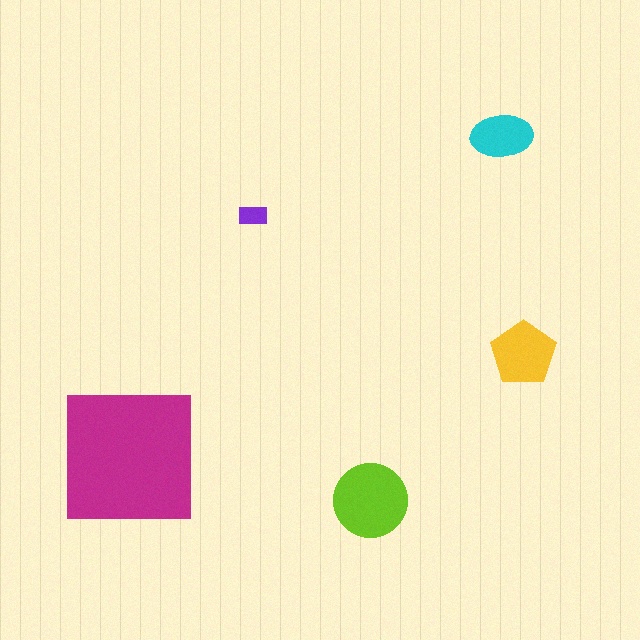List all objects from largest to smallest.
The magenta square, the lime circle, the yellow pentagon, the cyan ellipse, the purple rectangle.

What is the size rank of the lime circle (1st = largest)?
2nd.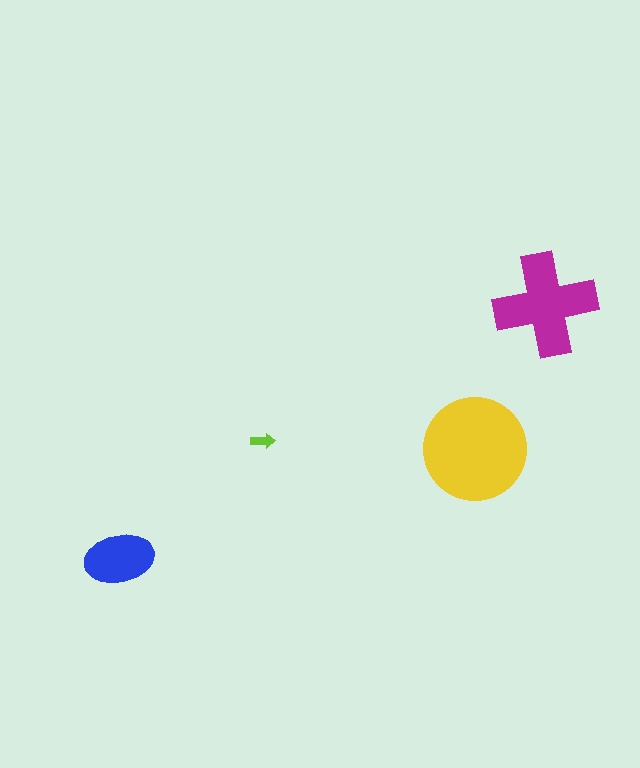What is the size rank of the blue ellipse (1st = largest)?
3rd.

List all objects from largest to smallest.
The yellow circle, the magenta cross, the blue ellipse, the lime arrow.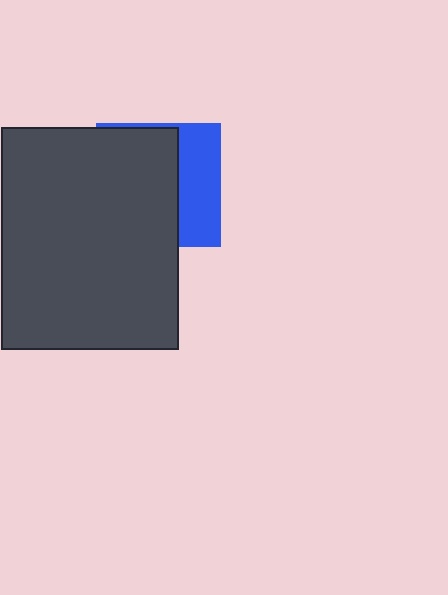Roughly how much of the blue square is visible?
A small part of it is visible (roughly 35%).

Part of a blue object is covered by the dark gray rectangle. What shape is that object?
It is a square.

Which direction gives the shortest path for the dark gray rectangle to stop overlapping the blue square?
Moving left gives the shortest separation.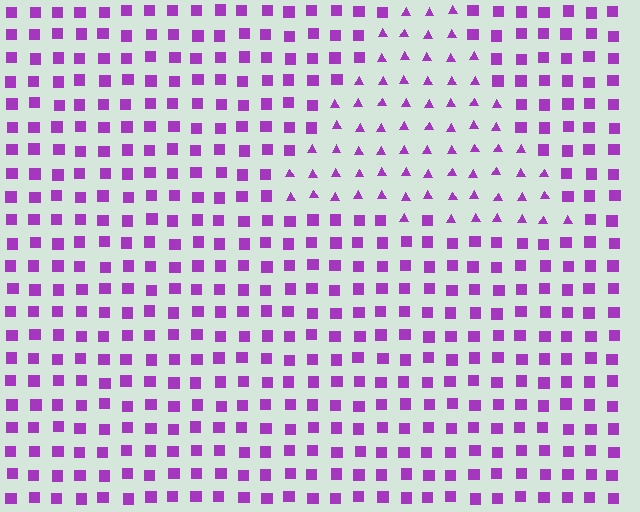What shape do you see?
I see a triangle.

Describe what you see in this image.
The image is filled with small purple elements arranged in a uniform grid. A triangle-shaped region contains triangles, while the surrounding area contains squares. The boundary is defined purely by the change in element shape.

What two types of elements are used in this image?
The image uses triangles inside the triangle region and squares outside it.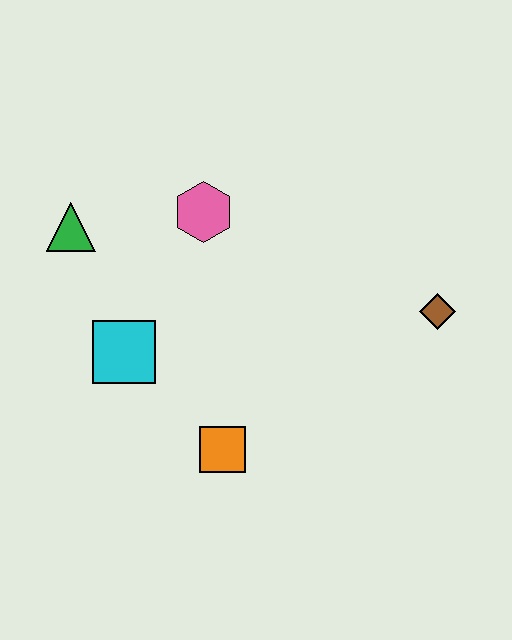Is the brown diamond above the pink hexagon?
No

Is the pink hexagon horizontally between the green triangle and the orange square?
Yes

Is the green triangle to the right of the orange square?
No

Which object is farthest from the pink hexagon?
The brown diamond is farthest from the pink hexagon.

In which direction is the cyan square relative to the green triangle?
The cyan square is below the green triangle.